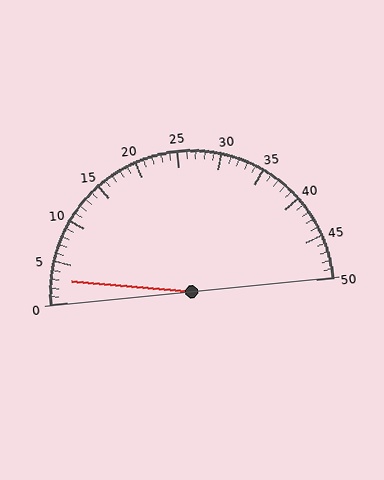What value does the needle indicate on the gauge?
The needle indicates approximately 3.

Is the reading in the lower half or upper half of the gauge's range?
The reading is in the lower half of the range (0 to 50).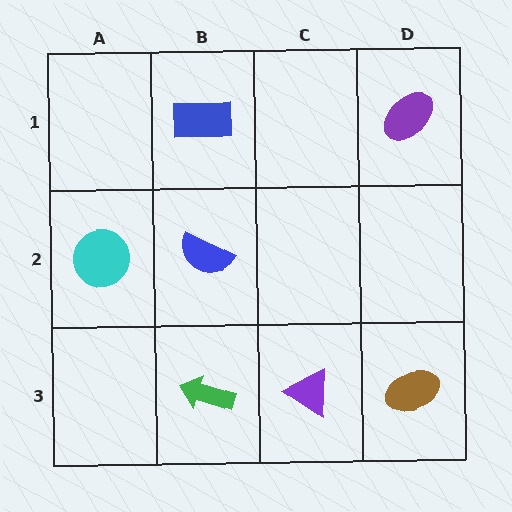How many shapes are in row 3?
3 shapes.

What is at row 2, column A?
A cyan circle.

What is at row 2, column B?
A blue semicircle.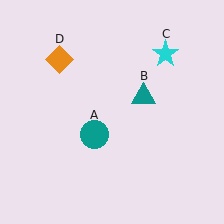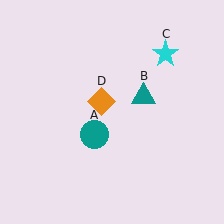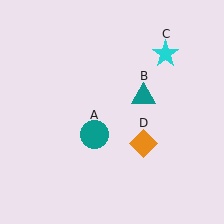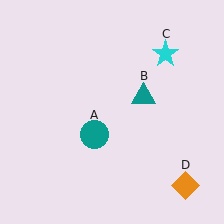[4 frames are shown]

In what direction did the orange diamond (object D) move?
The orange diamond (object D) moved down and to the right.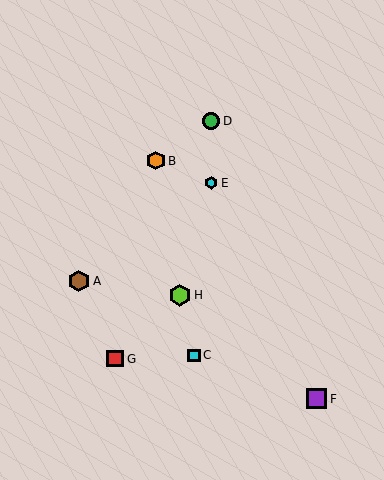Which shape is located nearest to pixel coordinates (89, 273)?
The brown hexagon (labeled A) at (79, 281) is nearest to that location.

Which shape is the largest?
The lime hexagon (labeled H) is the largest.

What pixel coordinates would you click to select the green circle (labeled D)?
Click at (211, 121) to select the green circle D.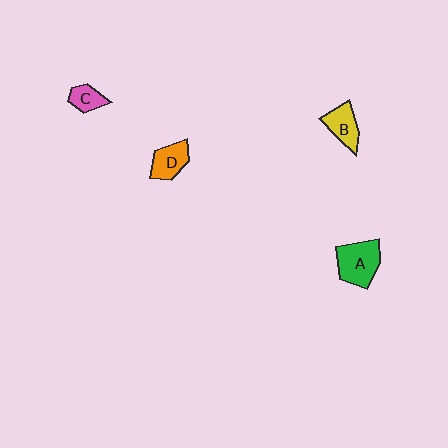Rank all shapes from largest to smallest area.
From largest to smallest: A (green), D (orange), B (yellow), C (pink).